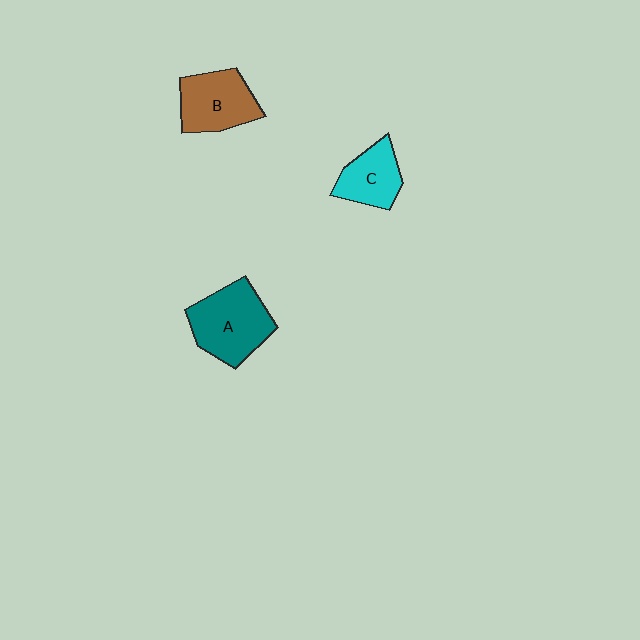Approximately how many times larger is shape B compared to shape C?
Approximately 1.3 times.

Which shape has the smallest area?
Shape C (cyan).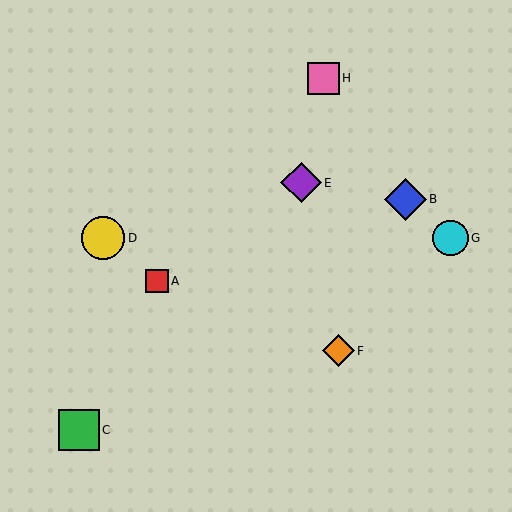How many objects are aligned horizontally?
2 objects (D, G) are aligned horizontally.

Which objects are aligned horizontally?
Objects D, G are aligned horizontally.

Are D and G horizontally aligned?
Yes, both are at y≈238.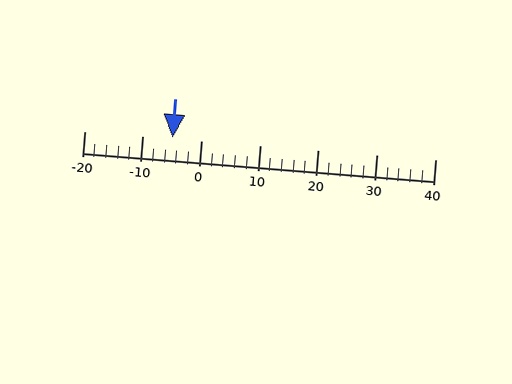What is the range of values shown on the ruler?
The ruler shows values from -20 to 40.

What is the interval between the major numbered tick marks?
The major tick marks are spaced 10 units apart.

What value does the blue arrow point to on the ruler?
The blue arrow points to approximately -5.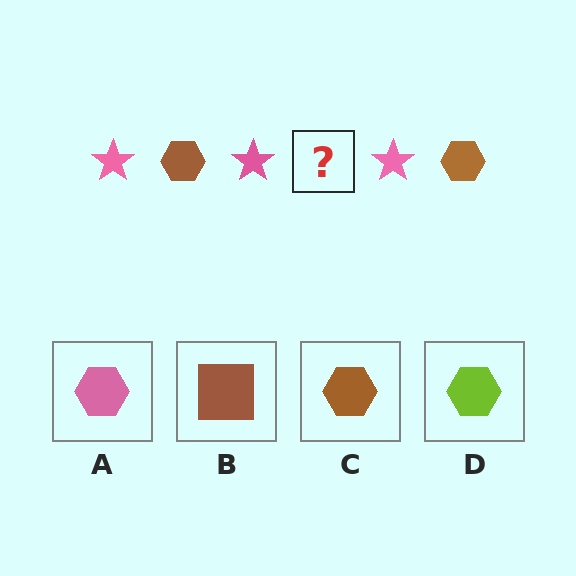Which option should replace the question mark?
Option C.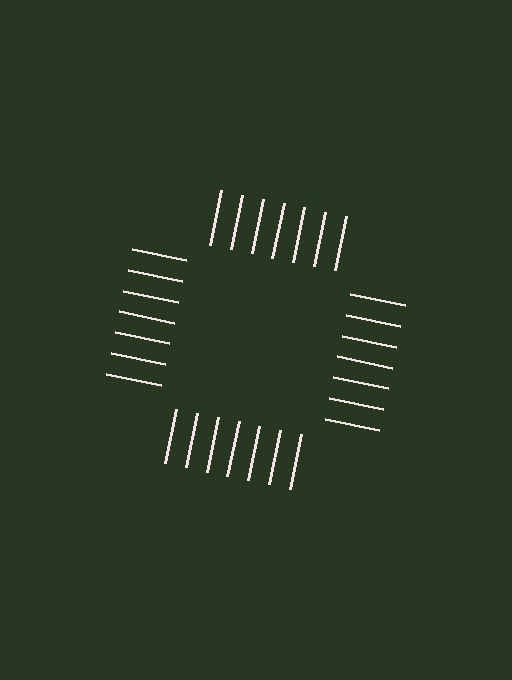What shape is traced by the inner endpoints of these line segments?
An illusory square — the line segments terminate on its edges but no continuous stroke is drawn.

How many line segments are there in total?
28 — 7 along each of the 4 edges.